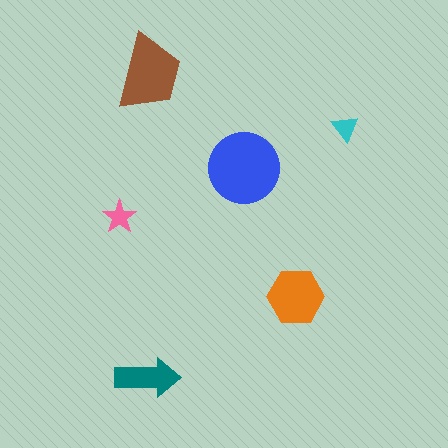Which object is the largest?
The blue circle.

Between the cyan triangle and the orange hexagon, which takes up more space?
The orange hexagon.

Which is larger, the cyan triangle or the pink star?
The pink star.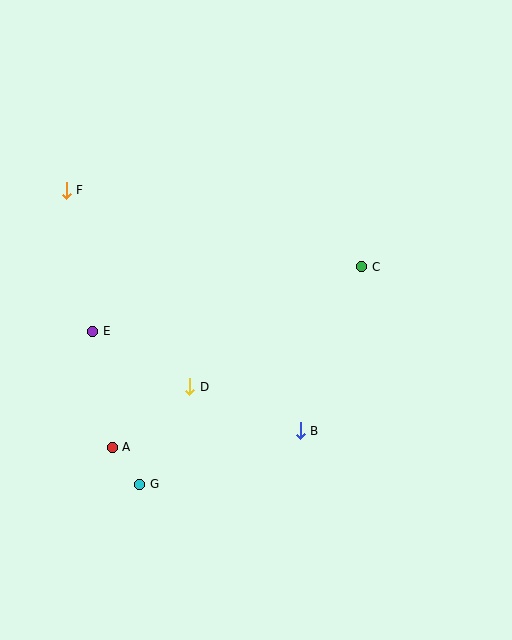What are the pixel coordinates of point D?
Point D is at (190, 387).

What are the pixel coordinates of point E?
Point E is at (93, 331).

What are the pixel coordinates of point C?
Point C is at (362, 267).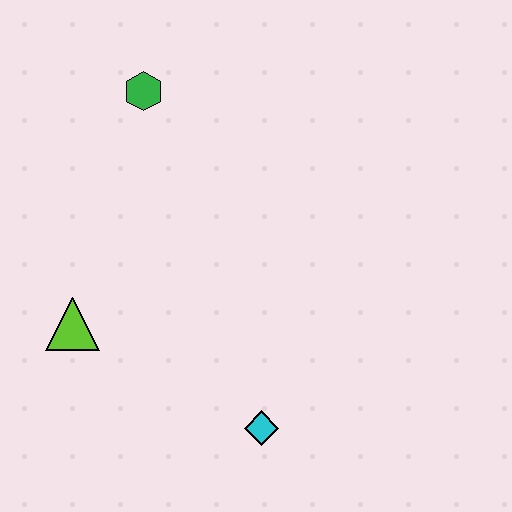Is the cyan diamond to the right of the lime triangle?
Yes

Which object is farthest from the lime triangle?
The green hexagon is farthest from the lime triangle.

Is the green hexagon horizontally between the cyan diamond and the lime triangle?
Yes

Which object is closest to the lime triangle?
The cyan diamond is closest to the lime triangle.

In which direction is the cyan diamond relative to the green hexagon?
The cyan diamond is below the green hexagon.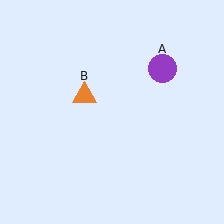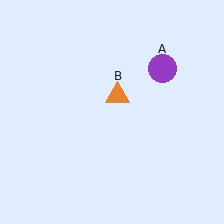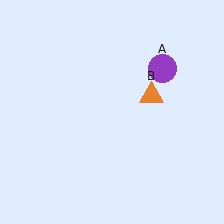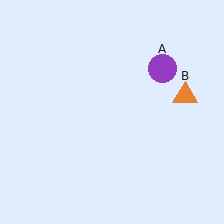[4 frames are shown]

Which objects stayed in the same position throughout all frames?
Purple circle (object A) remained stationary.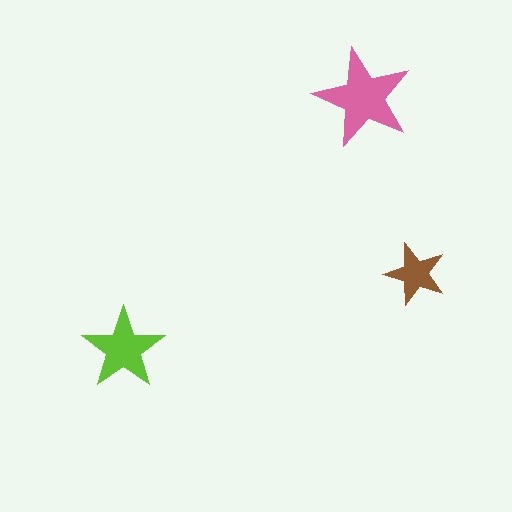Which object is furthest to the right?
The brown star is rightmost.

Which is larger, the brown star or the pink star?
The pink one.